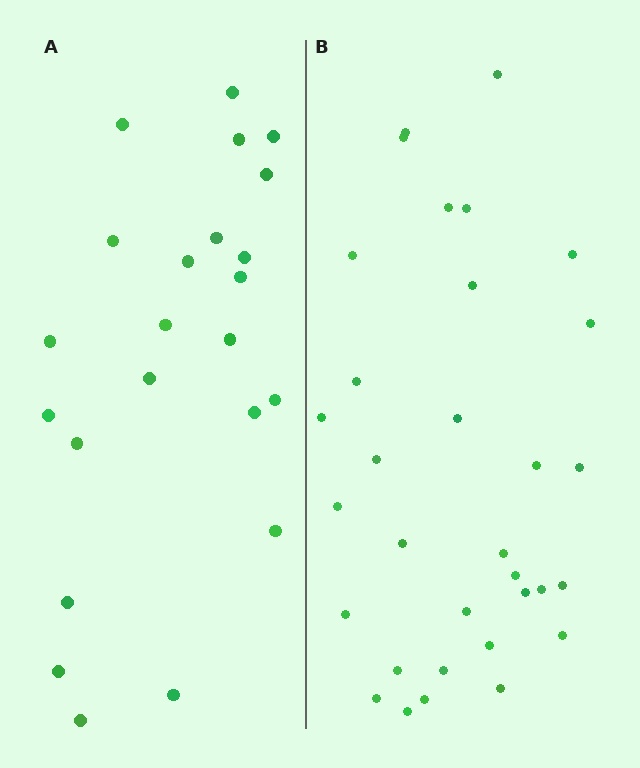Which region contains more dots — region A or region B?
Region B (the right region) has more dots.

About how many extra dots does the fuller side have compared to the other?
Region B has roughly 8 or so more dots than region A.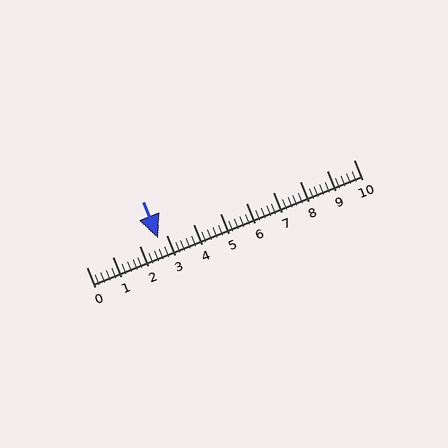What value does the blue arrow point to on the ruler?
The blue arrow points to approximately 2.7.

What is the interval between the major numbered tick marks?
The major tick marks are spaced 1 units apart.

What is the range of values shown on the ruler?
The ruler shows values from 0 to 10.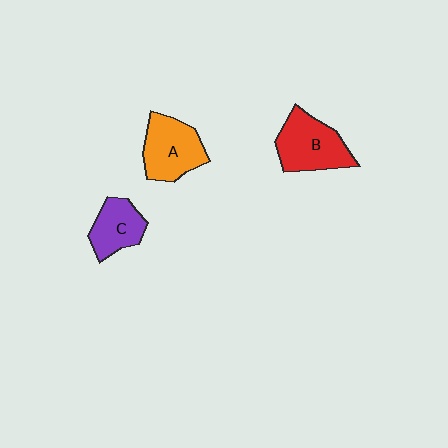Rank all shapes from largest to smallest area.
From largest to smallest: B (red), A (orange), C (purple).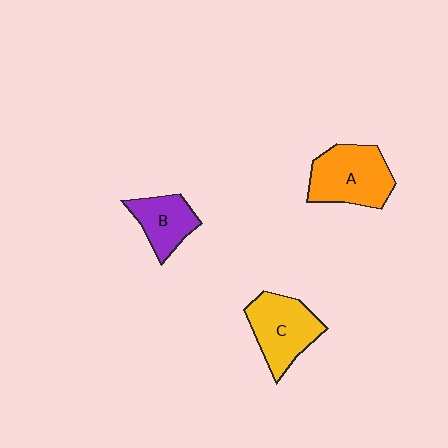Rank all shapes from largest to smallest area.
From largest to smallest: A (orange), C (yellow), B (purple).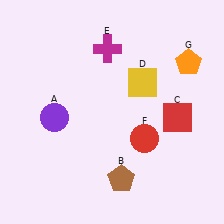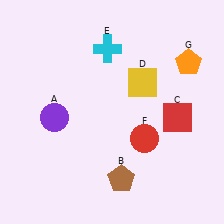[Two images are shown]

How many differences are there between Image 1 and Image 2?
There is 1 difference between the two images.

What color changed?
The cross (E) changed from magenta in Image 1 to cyan in Image 2.